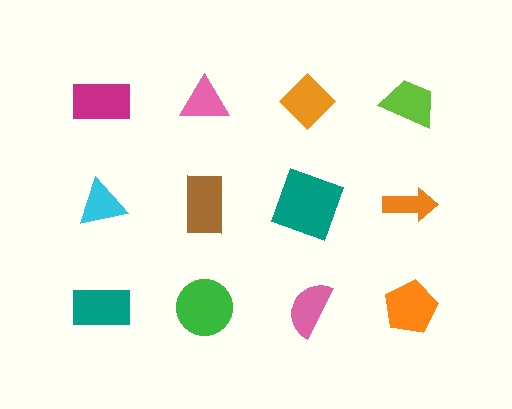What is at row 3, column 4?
An orange pentagon.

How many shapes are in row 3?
4 shapes.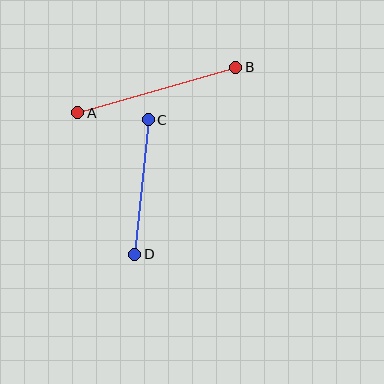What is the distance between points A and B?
The distance is approximately 164 pixels.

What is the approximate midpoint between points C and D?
The midpoint is at approximately (142, 187) pixels.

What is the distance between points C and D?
The distance is approximately 136 pixels.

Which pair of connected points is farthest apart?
Points A and B are farthest apart.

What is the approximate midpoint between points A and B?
The midpoint is at approximately (157, 90) pixels.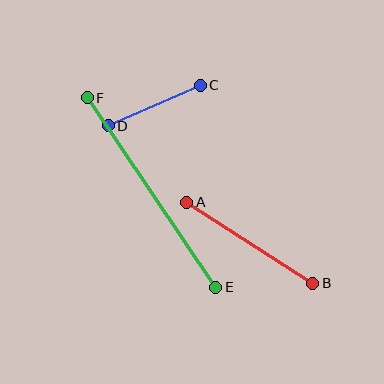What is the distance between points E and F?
The distance is approximately 229 pixels.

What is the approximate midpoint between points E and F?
The midpoint is at approximately (152, 193) pixels.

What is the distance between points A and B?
The distance is approximately 150 pixels.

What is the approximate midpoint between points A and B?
The midpoint is at approximately (250, 243) pixels.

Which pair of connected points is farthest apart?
Points E and F are farthest apart.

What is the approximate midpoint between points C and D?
The midpoint is at approximately (154, 105) pixels.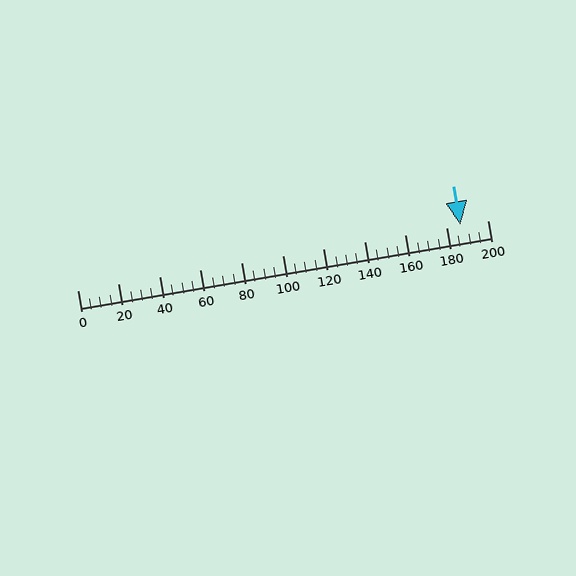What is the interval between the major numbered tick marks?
The major tick marks are spaced 20 units apart.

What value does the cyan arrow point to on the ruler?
The cyan arrow points to approximately 187.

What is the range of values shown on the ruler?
The ruler shows values from 0 to 200.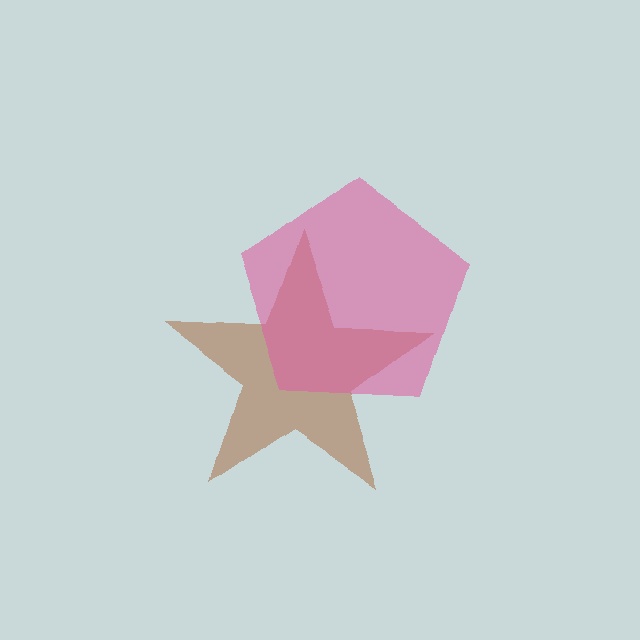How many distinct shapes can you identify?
There are 2 distinct shapes: a brown star, a pink pentagon.